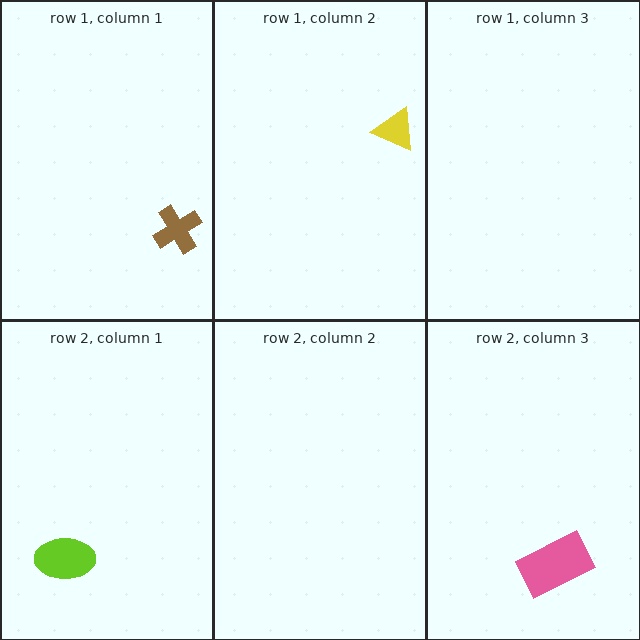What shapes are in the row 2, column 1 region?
The lime ellipse.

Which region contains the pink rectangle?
The row 2, column 3 region.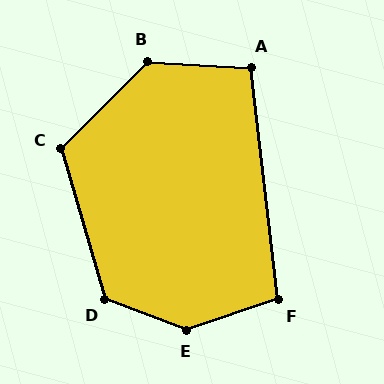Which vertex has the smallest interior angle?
A, at approximately 100 degrees.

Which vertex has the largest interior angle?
E, at approximately 141 degrees.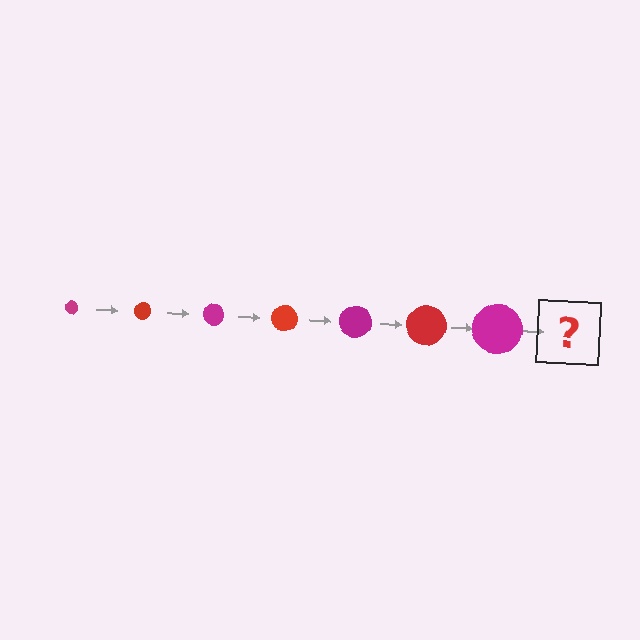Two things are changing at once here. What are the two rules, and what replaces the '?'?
The two rules are that the circle grows larger each step and the color cycles through magenta and red. The '?' should be a red circle, larger than the previous one.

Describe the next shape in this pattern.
It should be a red circle, larger than the previous one.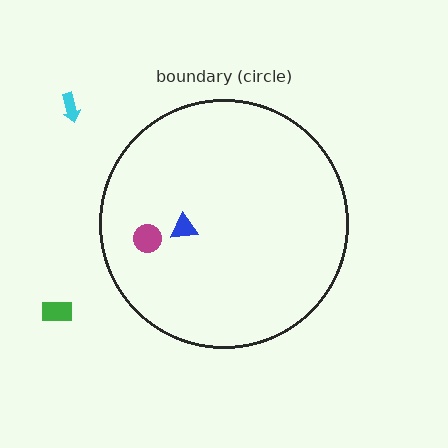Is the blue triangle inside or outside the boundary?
Inside.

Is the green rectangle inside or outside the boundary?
Outside.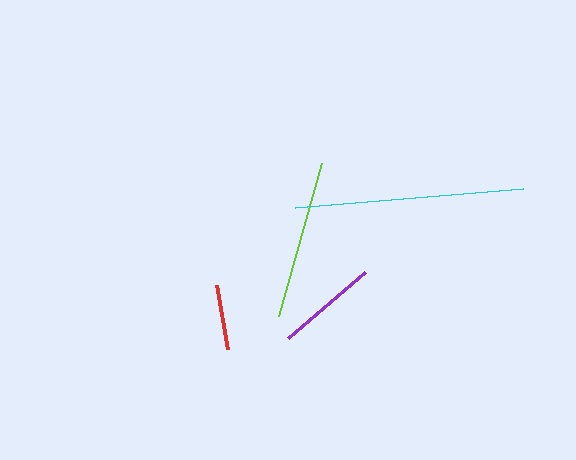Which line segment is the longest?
The cyan line is the longest at approximately 229 pixels.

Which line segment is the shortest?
The red line is the shortest at approximately 65 pixels.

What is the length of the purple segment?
The purple segment is approximately 102 pixels long.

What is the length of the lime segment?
The lime segment is approximately 160 pixels long.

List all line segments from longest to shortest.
From longest to shortest: cyan, lime, purple, red.